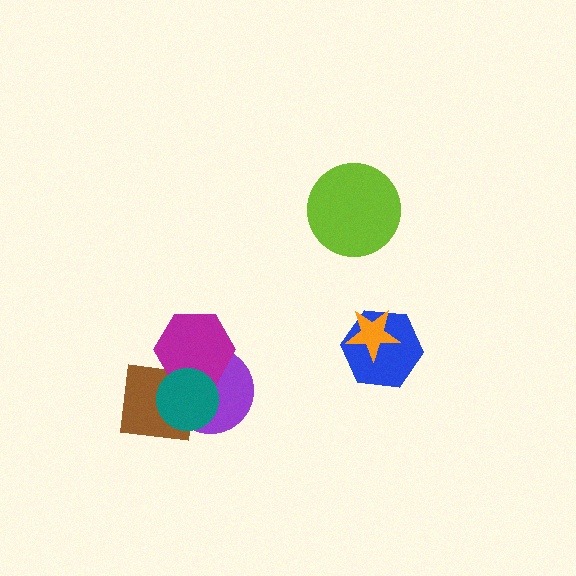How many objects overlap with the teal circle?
3 objects overlap with the teal circle.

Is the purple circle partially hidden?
Yes, it is partially covered by another shape.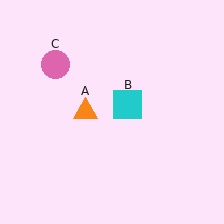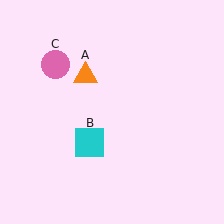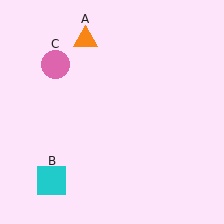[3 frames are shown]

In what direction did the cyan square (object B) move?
The cyan square (object B) moved down and to the left.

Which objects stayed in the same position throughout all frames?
Pink circle (object C) remained stationary.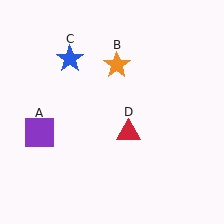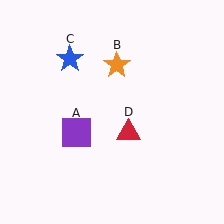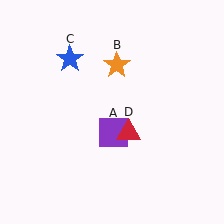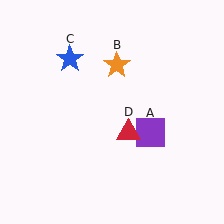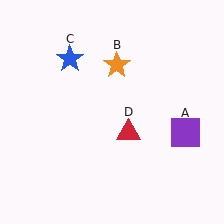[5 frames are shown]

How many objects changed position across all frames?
1 object changed position: purple square (object A).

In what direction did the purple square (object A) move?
The purple square (object A) moved right.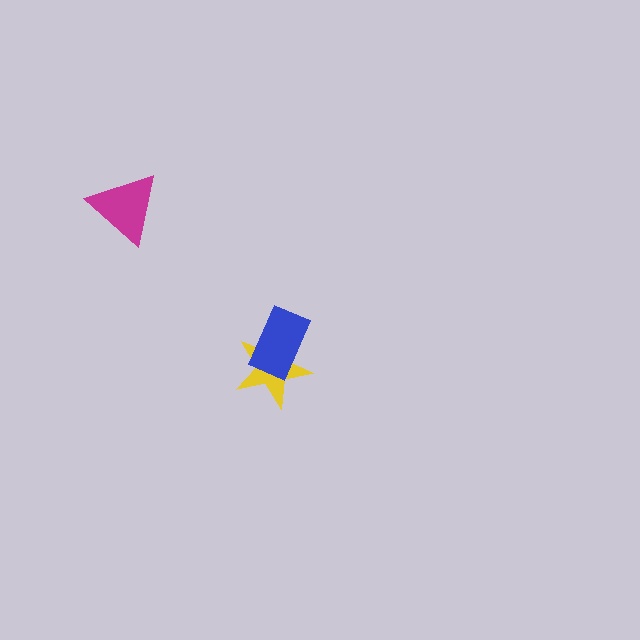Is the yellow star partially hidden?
Yes, it is partially covered by another shape.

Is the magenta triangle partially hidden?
No, no other shape covers it.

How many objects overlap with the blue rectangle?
1 object overlaps with the blue rectangle.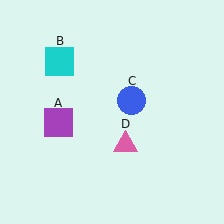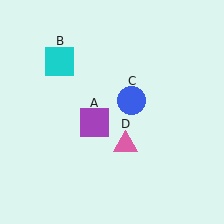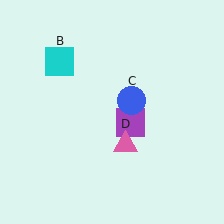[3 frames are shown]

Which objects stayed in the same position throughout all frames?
Cyan square (object B) and blue circle (object C) and pink triangle (object D) remained stationary.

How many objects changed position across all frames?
1 object changed position: purple square (object A).